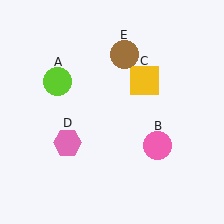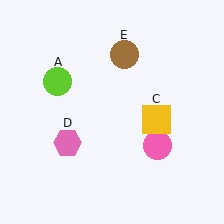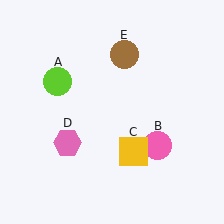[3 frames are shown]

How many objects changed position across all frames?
1 object changed position: yellow square (object C).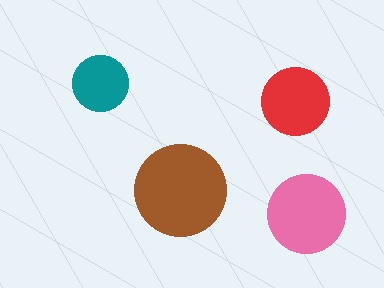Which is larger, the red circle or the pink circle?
The pink one.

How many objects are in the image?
There are 4 objects in the image.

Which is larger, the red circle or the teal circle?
The red one.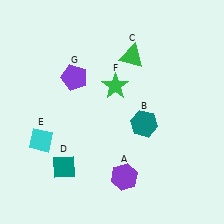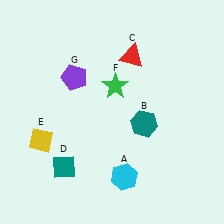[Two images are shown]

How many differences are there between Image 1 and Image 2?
There are 3 differences between the two images.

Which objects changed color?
A changed from purple to cyan. C changed from green to red. E changed from cyan to yellow.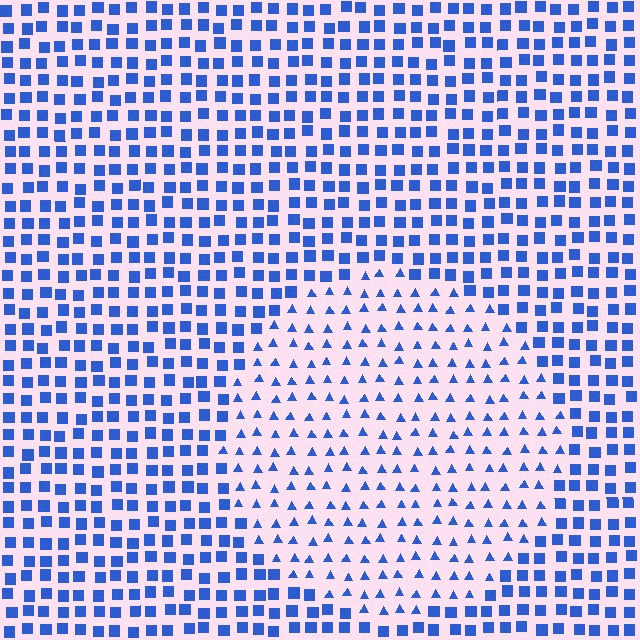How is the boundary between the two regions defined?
The boundary is defined by a change in element shape: triangles inside vs. squares outside. All elements share the same color and spacing.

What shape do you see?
I see a circle.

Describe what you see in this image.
The image is filled with small blue elements arranged in a uniform grid. A circle-shaped region contains triangles, while the surrounding area contains squares. The boundary is defined purely by the change in element shape.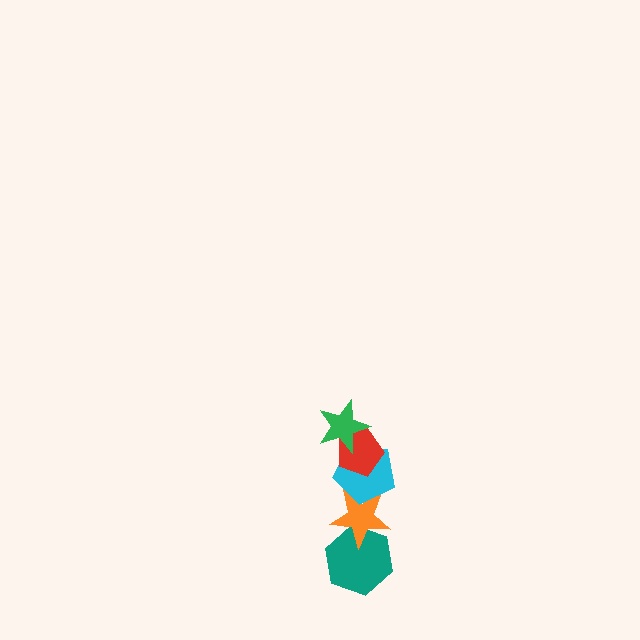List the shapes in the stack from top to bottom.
From top to bottom: the green star, the red pentagon, the cyan pentagon, the orange star, the teal hexagon.